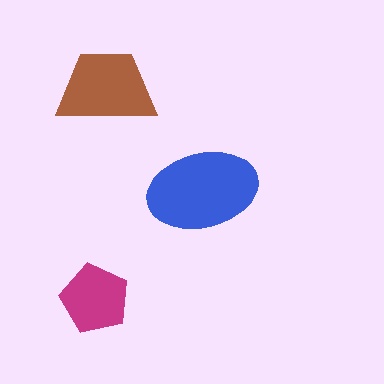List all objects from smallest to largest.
The magenta pentagon, the brown trapezoid, the blue ellipse.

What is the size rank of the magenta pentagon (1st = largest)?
3rd.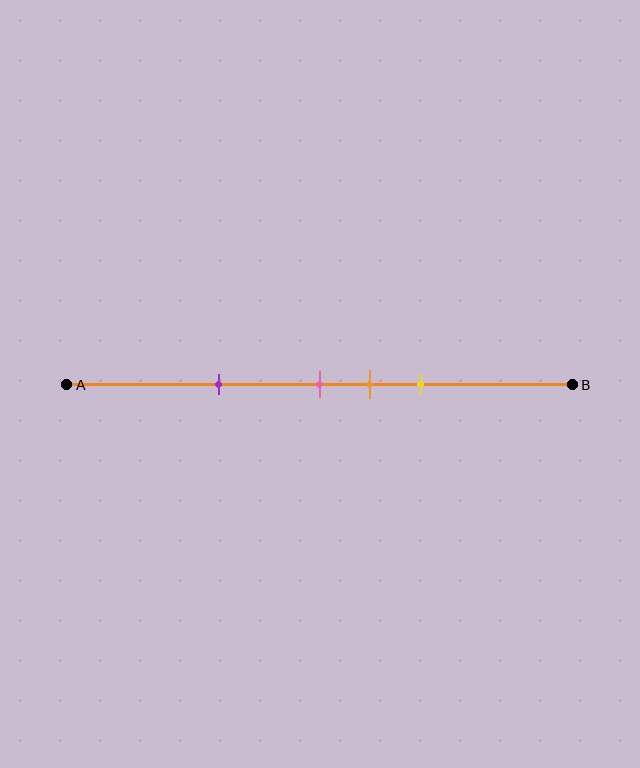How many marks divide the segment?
There are 4 marks dividing the segment.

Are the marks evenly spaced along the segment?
No, the marks are not evenly spaced.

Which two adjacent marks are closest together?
The pink and orange marks are the closest adjacent pair.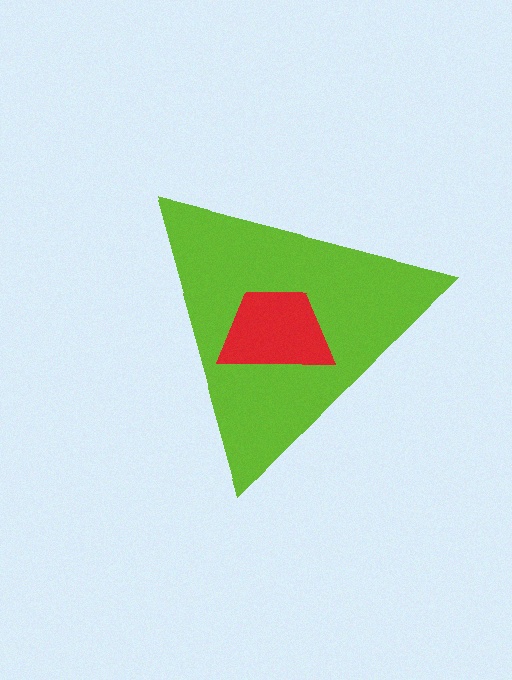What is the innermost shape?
The red trapezoid.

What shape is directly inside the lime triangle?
The red trapezoid.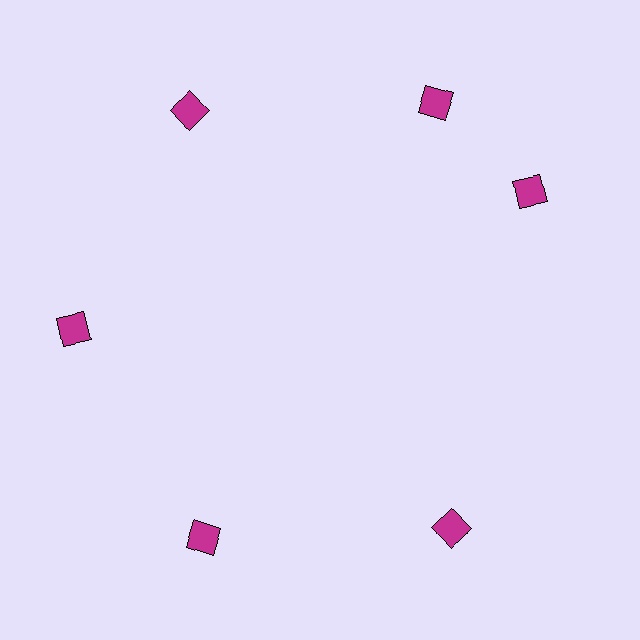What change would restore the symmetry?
The symmetry would be restored by rotating it back into even spacing with its neighbors so that all 6 diamonds sit at equal angles and equal distance from the center.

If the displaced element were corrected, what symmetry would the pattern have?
It would have 6-fold rotational symmetry — the pattern would map onto itself every 60 degrees.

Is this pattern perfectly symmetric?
No. The 6 magenta diamonds are arranged in a ring, but one element near the 3 o'clock position is rotated out of alignment along the ring, breaking the 6-fold rotational symmetry.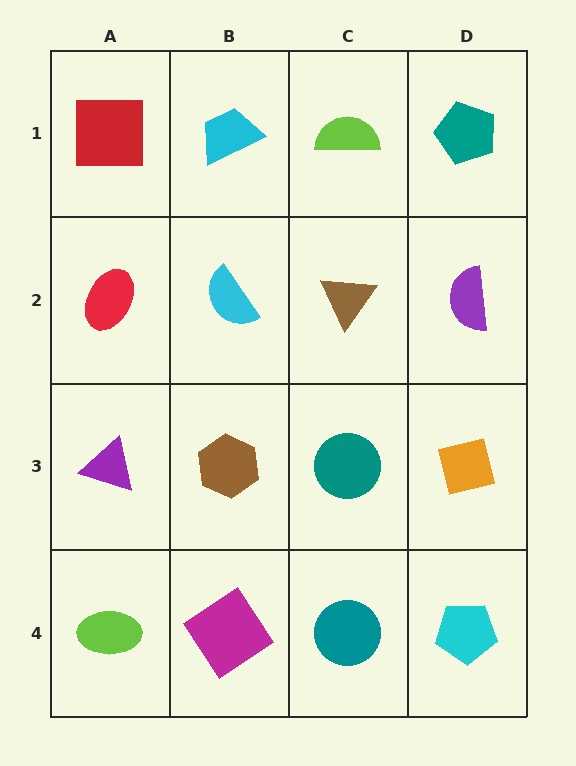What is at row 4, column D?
A cyan pentagon.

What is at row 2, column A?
A red ellipse.